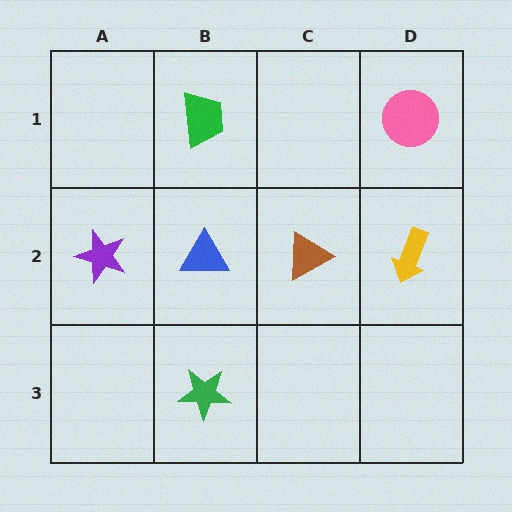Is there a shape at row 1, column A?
No, that cell is empty.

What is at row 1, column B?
A green trapezoid.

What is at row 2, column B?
A blue triangle.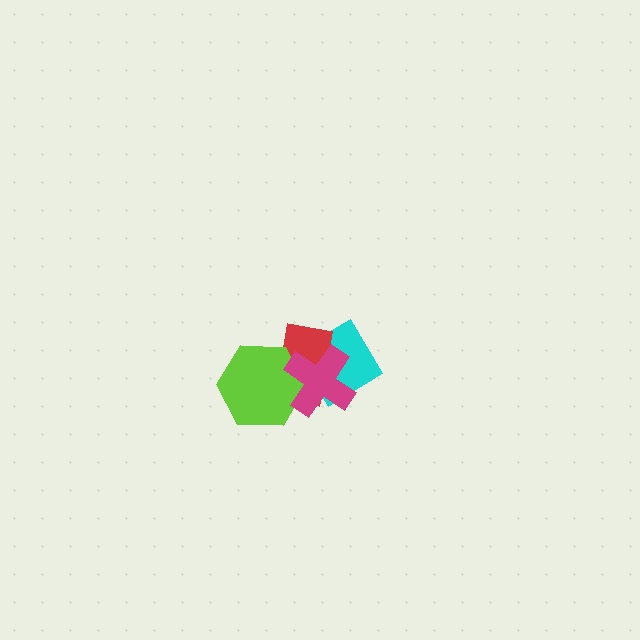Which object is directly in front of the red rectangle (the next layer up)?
The lime hexagon is directly in front of the red rectangle.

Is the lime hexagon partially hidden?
Yes, it is partially covered by another shape.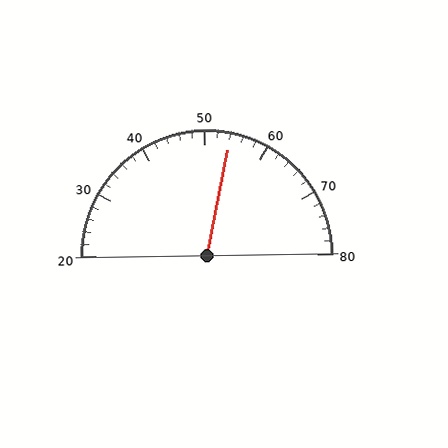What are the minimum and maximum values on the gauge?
The gauge ranges from 20 to 80.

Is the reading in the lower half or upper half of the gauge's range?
The reading is in the upper half of the range (20 to 80).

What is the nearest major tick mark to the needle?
The nearest major tick mark is 50.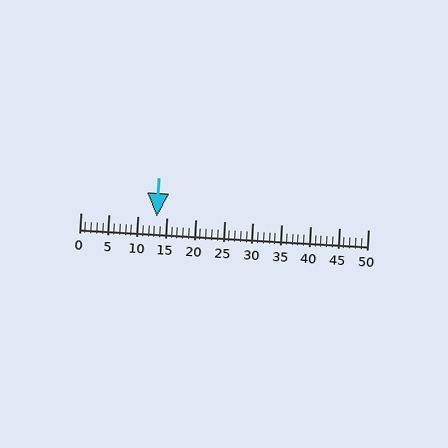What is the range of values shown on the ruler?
The ruler shows values from 0 to 50.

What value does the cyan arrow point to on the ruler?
The cyan arrow points to approximately 13.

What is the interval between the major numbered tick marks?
The major tick marks are spaced 5 units apart.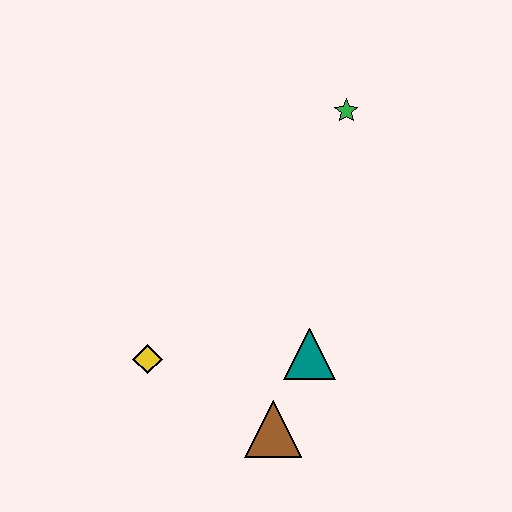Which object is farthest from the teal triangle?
The green star is farthest from the teal triangle.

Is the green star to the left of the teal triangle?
No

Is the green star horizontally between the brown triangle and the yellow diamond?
No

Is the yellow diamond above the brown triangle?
Yes